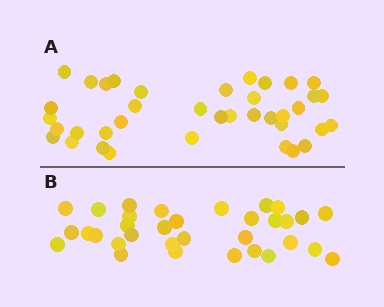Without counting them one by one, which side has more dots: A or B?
Region A (the top region) has more dots.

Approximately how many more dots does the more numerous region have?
Region A has about 5 more dots than region B.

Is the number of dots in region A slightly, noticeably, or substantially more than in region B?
Region A has only slightly more — the two regions are fairly close. The ratio is roughly 1.2 to 1.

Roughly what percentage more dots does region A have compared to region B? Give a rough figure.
About 15% more.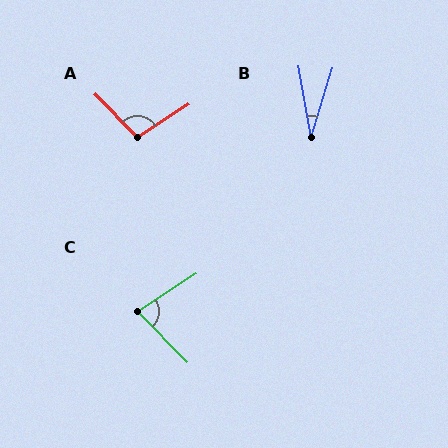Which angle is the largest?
A, at approximately 102 degrees.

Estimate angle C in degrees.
Approximately 79 degrees.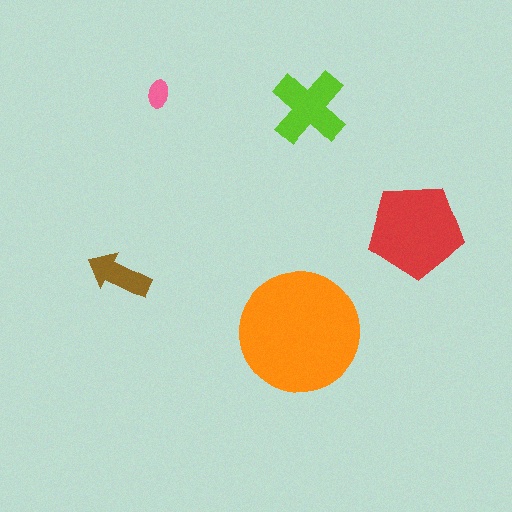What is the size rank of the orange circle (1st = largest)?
1st.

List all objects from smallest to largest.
The pink ellipse, the brown arrow, the lime cross, the red pentagon, the orange circle.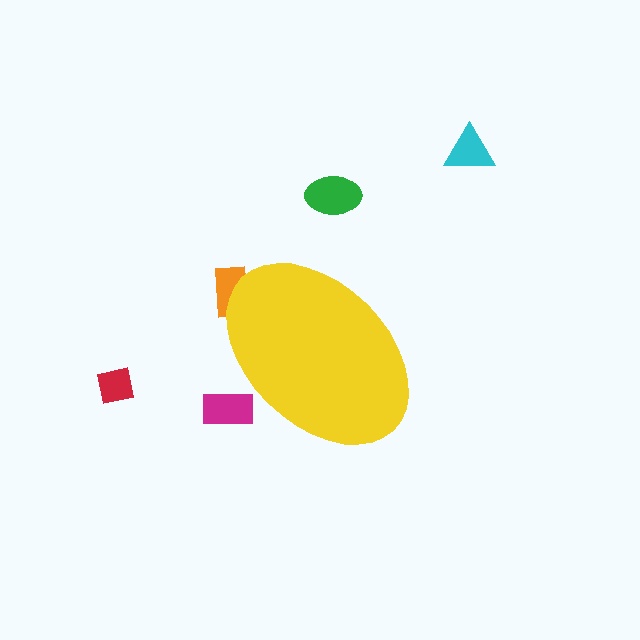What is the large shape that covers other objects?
A yellow ellipse.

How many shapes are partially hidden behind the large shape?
2 shapes are partially hidden.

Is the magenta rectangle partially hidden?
Yes, the magenta rectangle is partially hidden behind the yellow ellipse.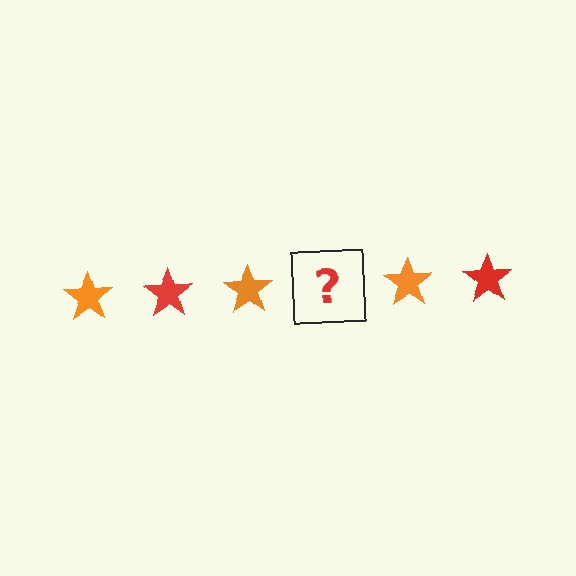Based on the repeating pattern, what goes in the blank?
The blank should be a red star.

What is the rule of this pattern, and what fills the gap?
The rule is that the pattern cycles through orange, red stars. The gap should be filled with a red star.